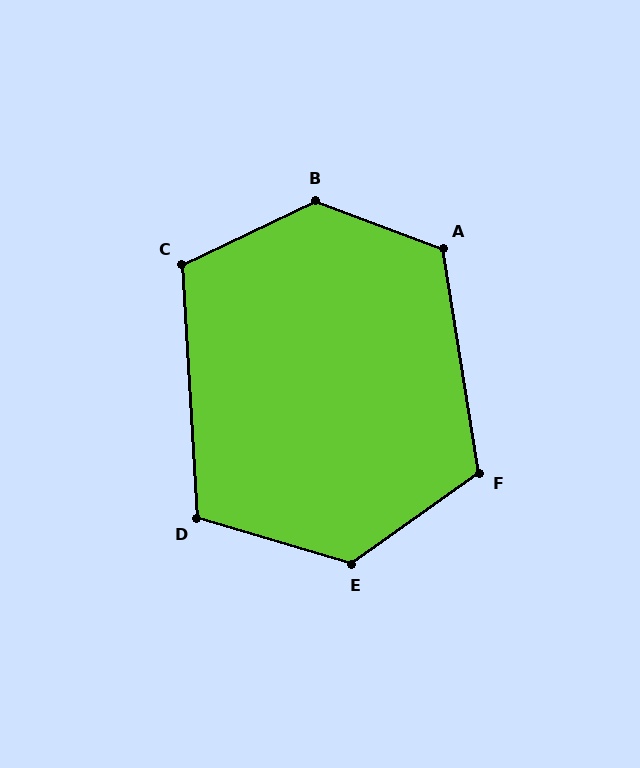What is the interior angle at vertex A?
Approximately 120 degrees (obtuse).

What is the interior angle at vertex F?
Approximately 116 degrees (obtuse).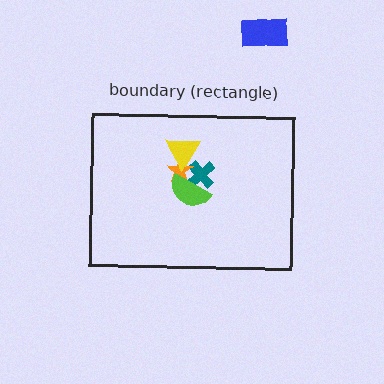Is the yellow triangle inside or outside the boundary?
Inside.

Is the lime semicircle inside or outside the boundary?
Inside.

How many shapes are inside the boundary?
4 inside, 1 outside.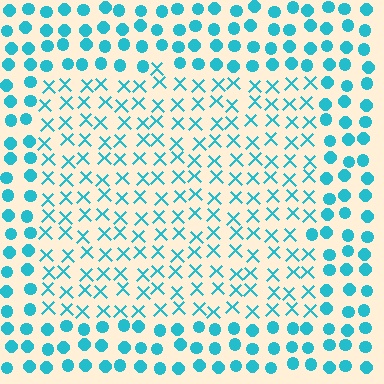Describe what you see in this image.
The image is filled with small cyan elements arranged in a uniform grid. A rectangle-shaped region contains X marks, while the surrounding area contains circles. The boundary is defined purely by the change in element shape.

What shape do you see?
I see a rectangle.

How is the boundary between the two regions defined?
The boundary is defined by a change in element shape: X marks inside vs. circles outside. All elements share the same color and spacing.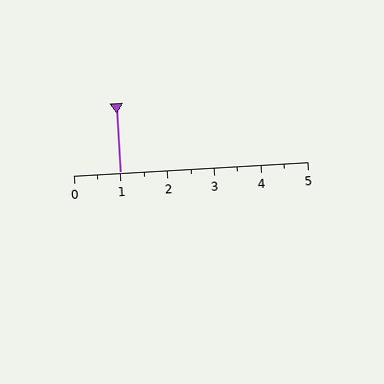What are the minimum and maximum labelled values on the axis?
The axis runs from 0 to 5.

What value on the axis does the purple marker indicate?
The marker indicates approximately 1.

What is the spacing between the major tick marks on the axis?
The major ticks are spaced 1 apart.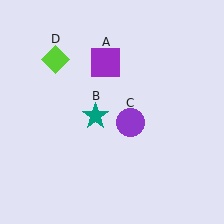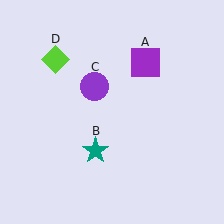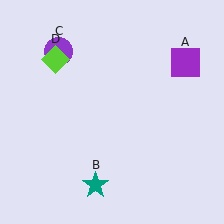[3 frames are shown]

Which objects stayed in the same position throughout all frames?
Lime diamond (object D) remained stationary.